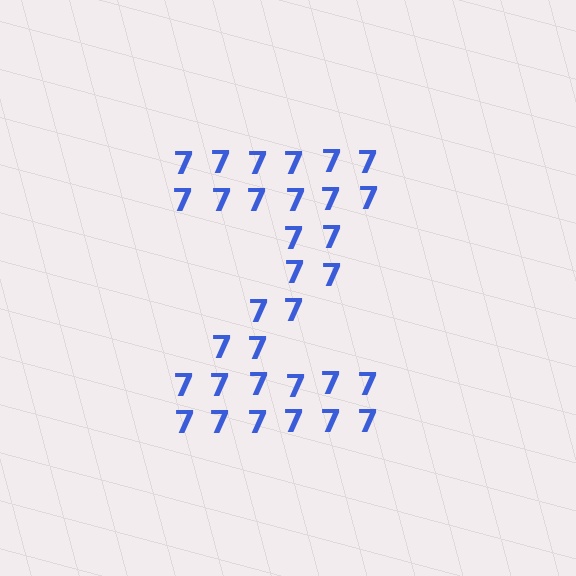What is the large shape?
The large shape is the letter Z.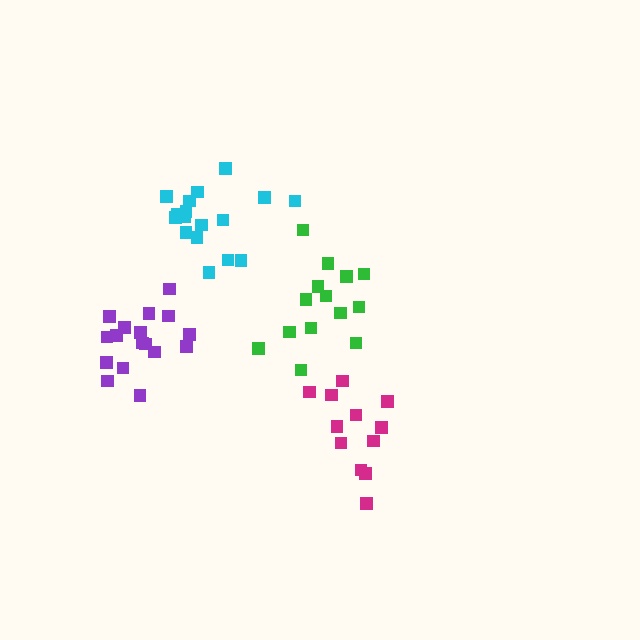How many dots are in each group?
Group 1: 17 dots, Group 2: 12 dots, Group 3: 14 dots, Group 4: 17 dots (60 total).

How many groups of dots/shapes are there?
There are 4 groups.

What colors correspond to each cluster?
The clusters are colored: purple, magenta, green, cyan.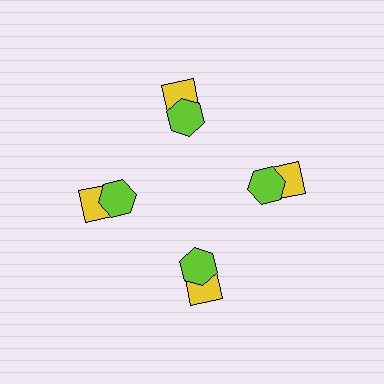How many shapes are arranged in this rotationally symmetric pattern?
There are 8 shapes, arranged in 4 groups of 2.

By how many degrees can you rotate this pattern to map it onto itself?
The pattern maps onto itself every 90 degrees of rotation.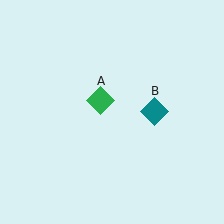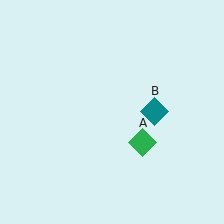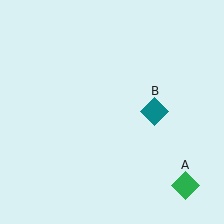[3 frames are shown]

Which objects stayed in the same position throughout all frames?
Teal diamond (object B) remained stationary.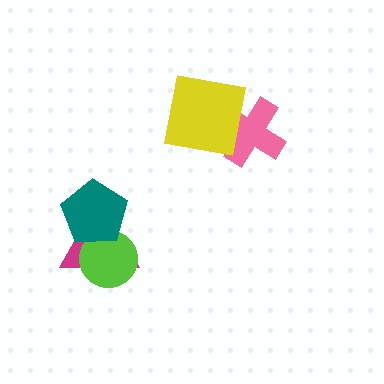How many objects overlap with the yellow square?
1 object overlaps with the yellow square.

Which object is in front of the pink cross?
The yellow square is in front of the pink cross.